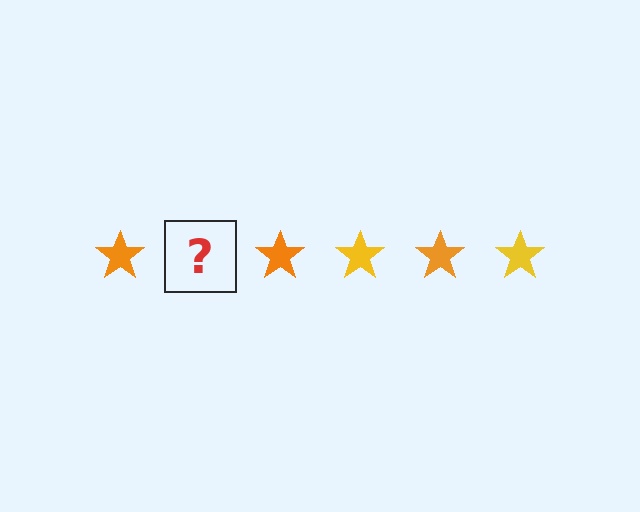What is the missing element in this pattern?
The missing element is a yellow star.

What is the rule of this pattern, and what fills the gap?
The rule is that the pattern cycles through orange, yellow stars. The gap should be filled with a yellow star.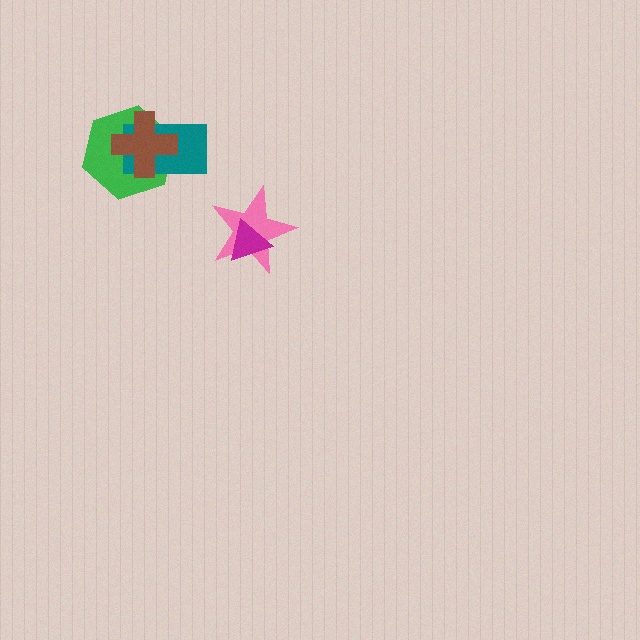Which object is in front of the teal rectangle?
The brown cross is in front of the teal rectangle.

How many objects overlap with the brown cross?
2 objects overlap with the brown cross.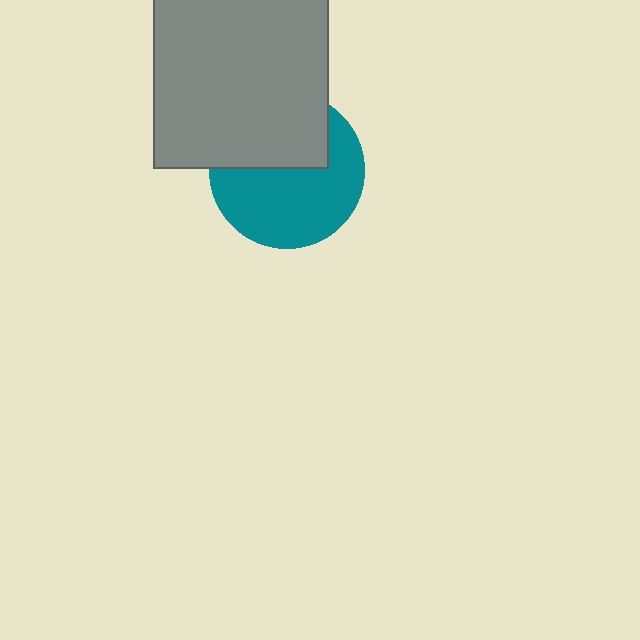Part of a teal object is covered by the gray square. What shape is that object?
It is a circle.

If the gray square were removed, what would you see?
You would see the complete teal circle.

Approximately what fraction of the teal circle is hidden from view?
Roughly 41% of the teal circle is hidden behind the gray square.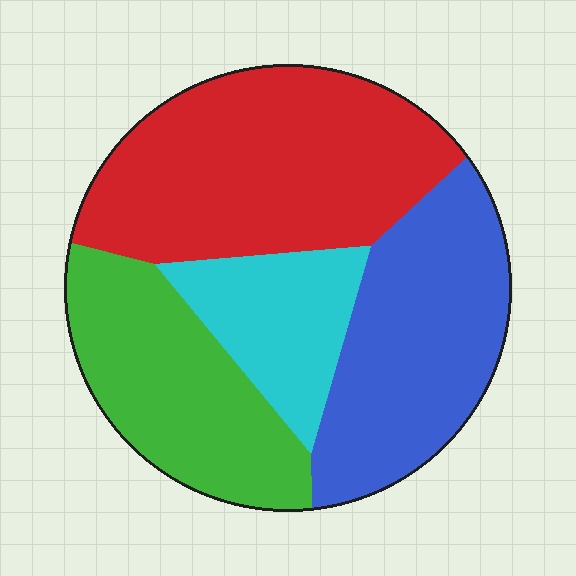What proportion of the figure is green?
Green covers 23% of the figure.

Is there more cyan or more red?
Red.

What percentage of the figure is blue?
Blue takes up between a sixth and a third of the figure.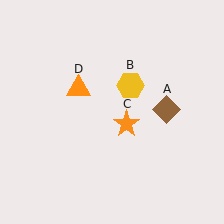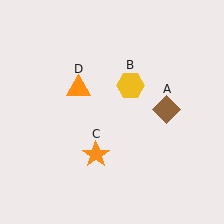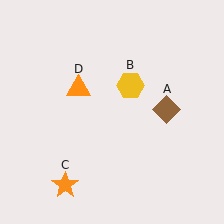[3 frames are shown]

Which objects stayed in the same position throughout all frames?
Brown diamond (object A) and yellow hexagon (object B) and orange triangle (object D) remained stationary.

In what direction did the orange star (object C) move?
The orange star (object C) moved down and to the left.